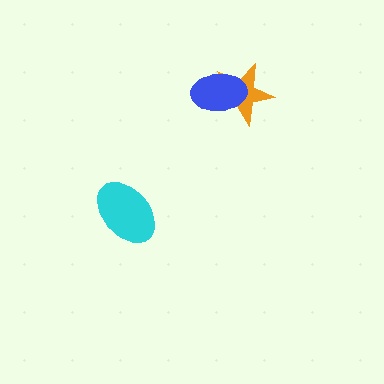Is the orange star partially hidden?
Yes, it is partially covered by another shape.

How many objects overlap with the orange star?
1 object overlaps with the orange star.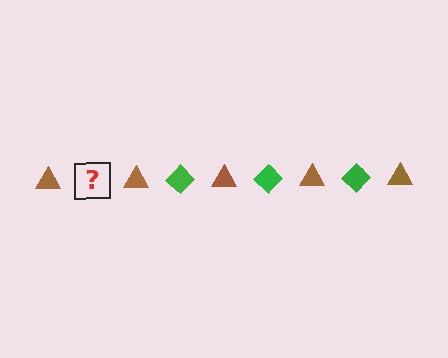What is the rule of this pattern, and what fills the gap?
The rule is that the pattern alternates between brown triangle and green diamond. The gap should be filled with a green diamond.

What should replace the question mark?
The question mark should be replaced with a green diamond.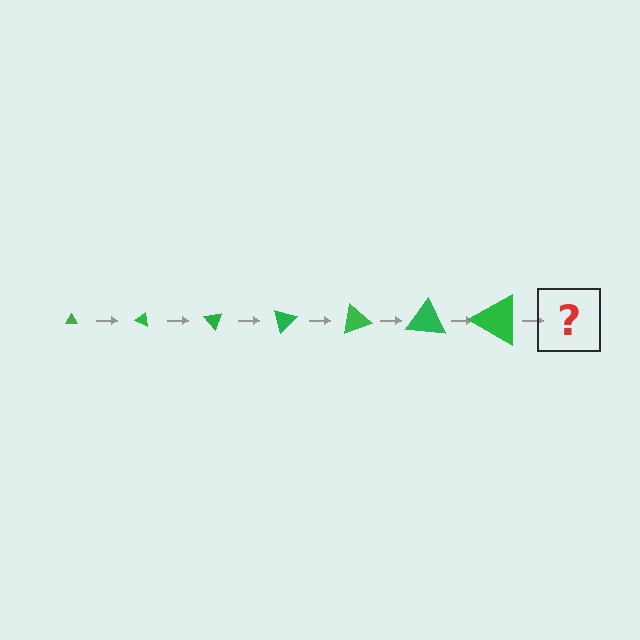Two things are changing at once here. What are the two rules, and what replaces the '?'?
The two rules are that the triangle grows larger each step and it rotates 25 degrees each step. The '?' should be a triangle, larger than the previous one and rotated 175 degrees from the start.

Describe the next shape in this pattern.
It should be a triangle, larger than the previous one and rotated 175 degrees from the start.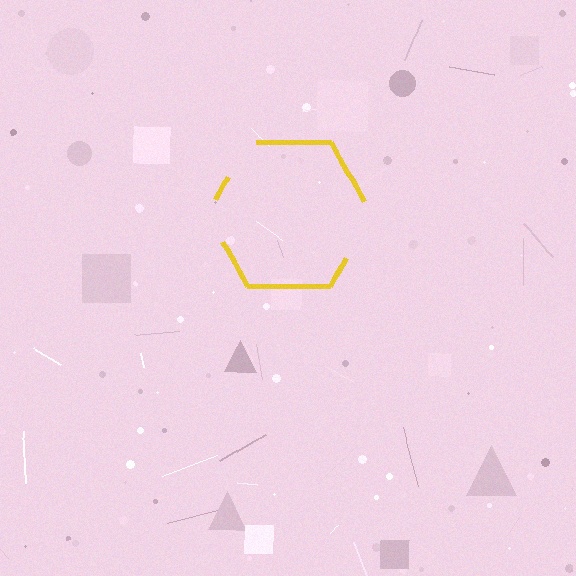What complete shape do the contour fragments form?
The contour fragments form a hexagon.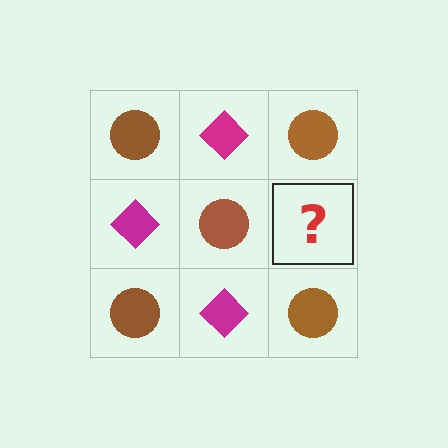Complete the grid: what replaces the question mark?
The question mark should be replaced with a magenta diamond.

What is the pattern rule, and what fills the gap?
The rule is that it alternates brown circle and magenta diamond in a checkerboard pattern. The gap should be filled with a magenta diamond.